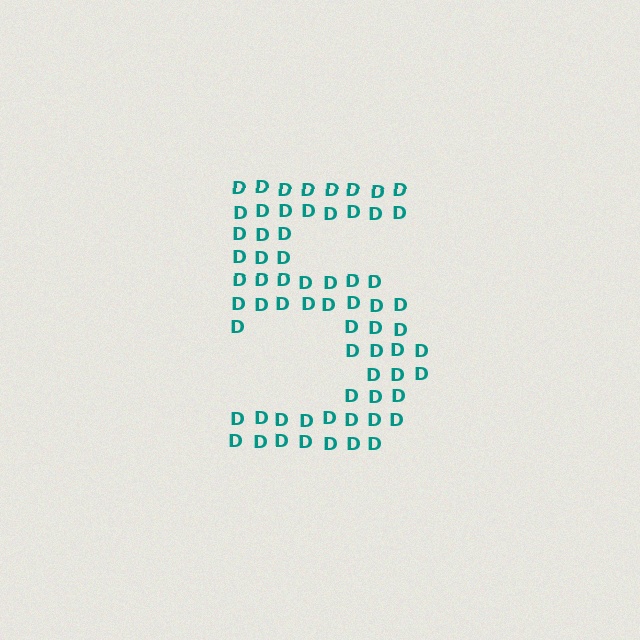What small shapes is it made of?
It is made of small letter D's.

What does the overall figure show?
The overall figure shows the digit 5.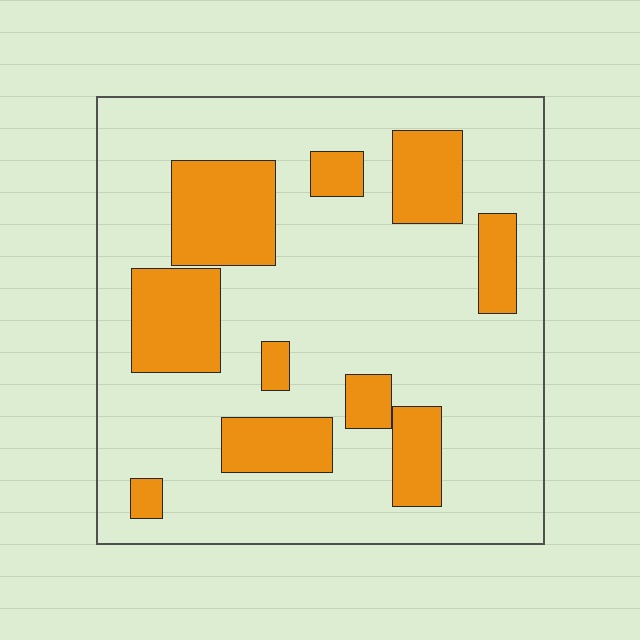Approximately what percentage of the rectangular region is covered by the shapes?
Approximately 25%.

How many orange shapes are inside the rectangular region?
10.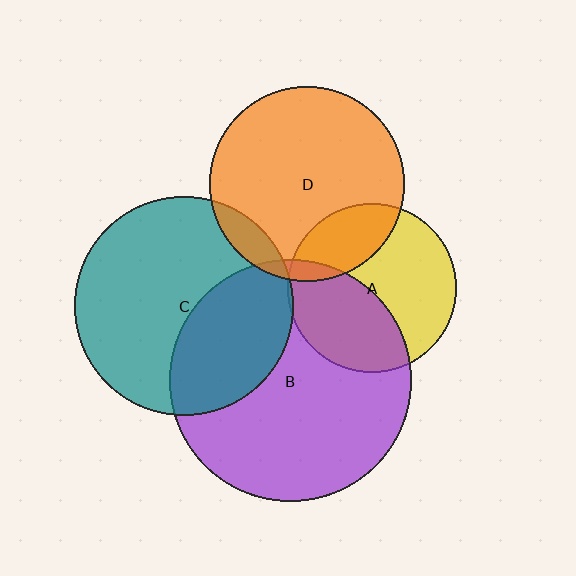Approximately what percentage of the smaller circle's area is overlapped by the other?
Approximately 40%.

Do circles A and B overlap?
Yes.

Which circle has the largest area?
Circle B (purple).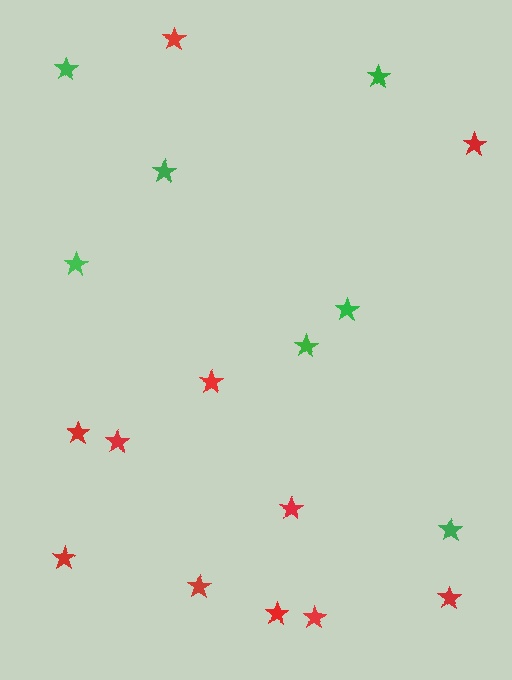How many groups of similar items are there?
There are 2 groups: one group of green stars (7) and one group of red stars (11).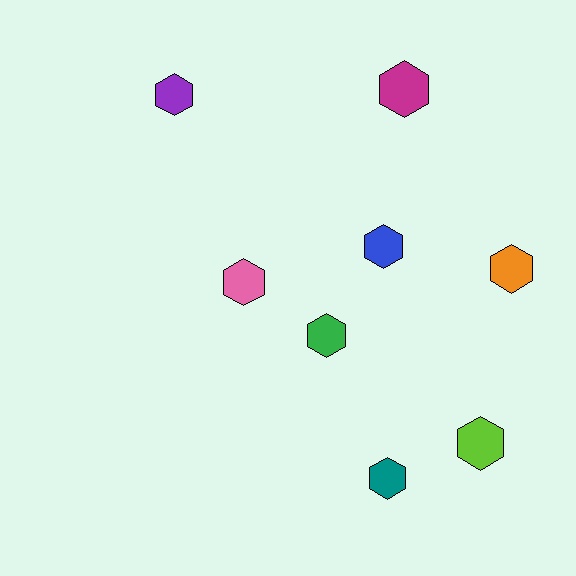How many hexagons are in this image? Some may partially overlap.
There are 8 hexagons.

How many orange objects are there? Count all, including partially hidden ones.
There is 1 orange object.